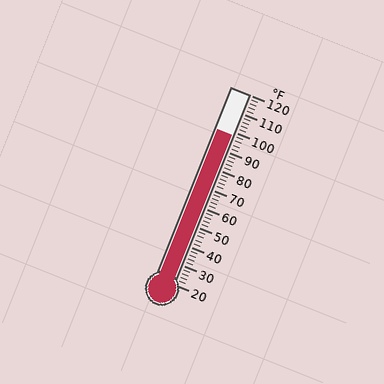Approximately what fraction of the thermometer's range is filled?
The thermometer is filled to approximately 80% of its range.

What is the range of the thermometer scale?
The thermometer scale ranges from 20°F to 120°F.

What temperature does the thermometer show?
The thermometer shows approximately 98°F.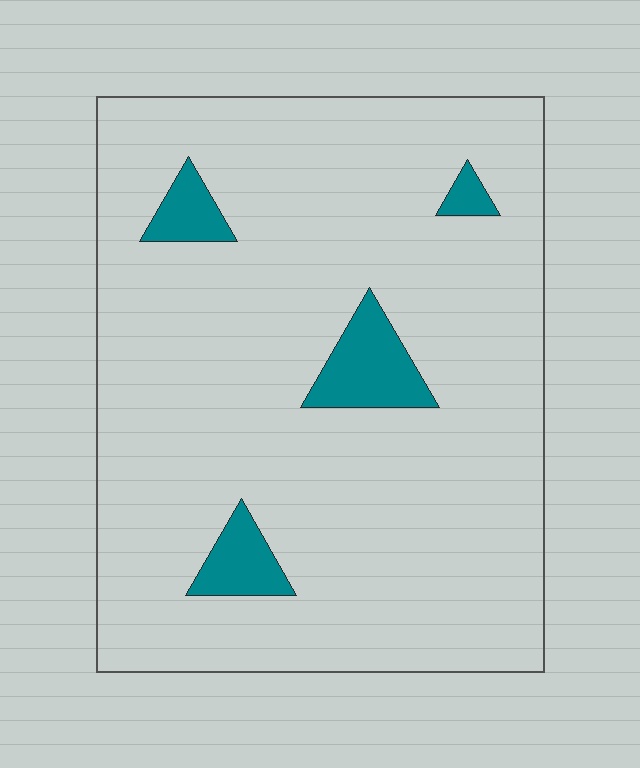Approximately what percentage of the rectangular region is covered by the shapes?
Approximately 10%.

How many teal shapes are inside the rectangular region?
4.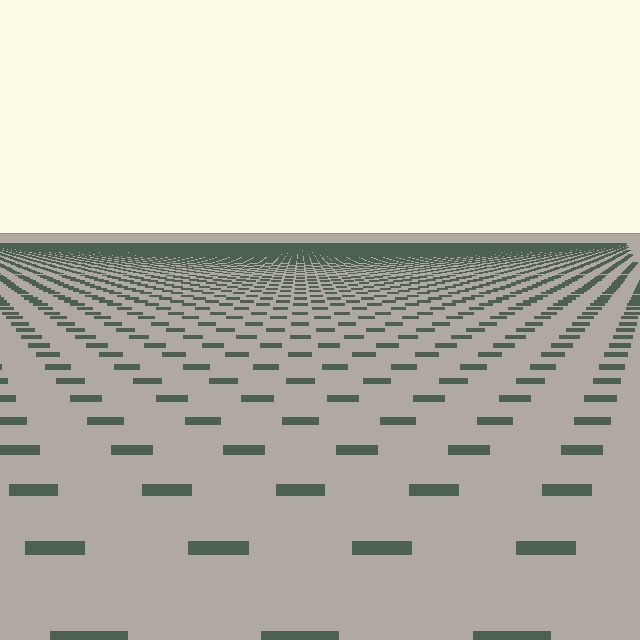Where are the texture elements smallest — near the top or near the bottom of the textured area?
Near the top.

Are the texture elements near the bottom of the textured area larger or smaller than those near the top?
Larger. Near the bottom, elements are closer to the viewer and appear at a bigger on-screen size.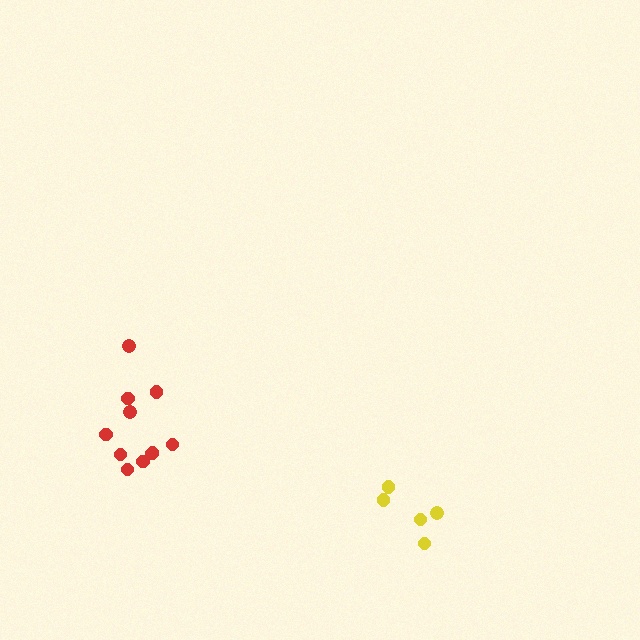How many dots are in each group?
Group 1: 11 dots, Group 2: 5 dots (16 total).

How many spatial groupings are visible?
There are 2 spatial groupings.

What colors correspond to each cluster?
The clusters are colored: red, yellow.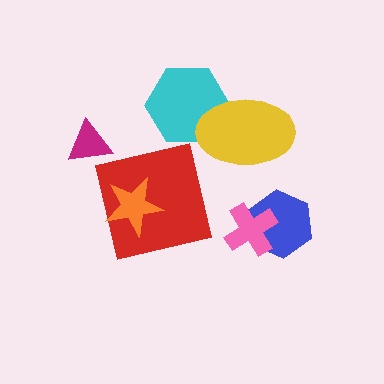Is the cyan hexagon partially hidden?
Yes, it is partially covered by another shape.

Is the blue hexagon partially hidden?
Yes, it is partially covered by another shape.